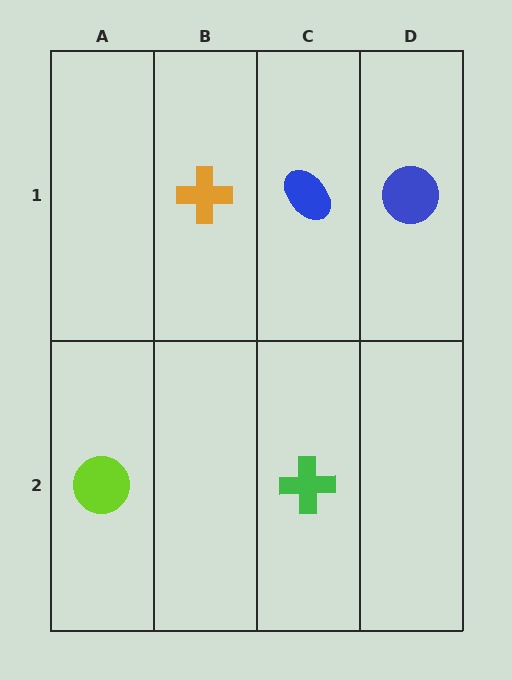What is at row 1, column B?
An orange cross.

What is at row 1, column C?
A blue ellipse.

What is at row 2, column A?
A lime circle.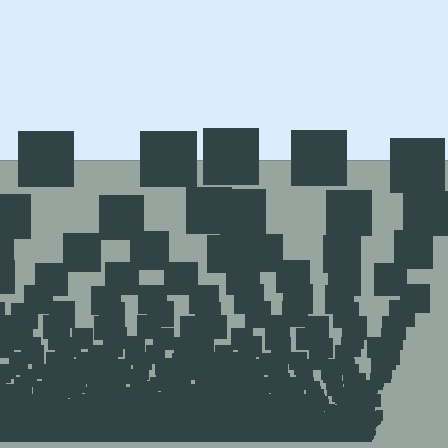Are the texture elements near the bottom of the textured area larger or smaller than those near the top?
Smaller. The gradient is inverted — elements near the bottom are smaller and denser.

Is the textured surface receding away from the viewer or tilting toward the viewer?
The surface appears to tilt toward the viewer. Texture elements get larger and sparser toward the top.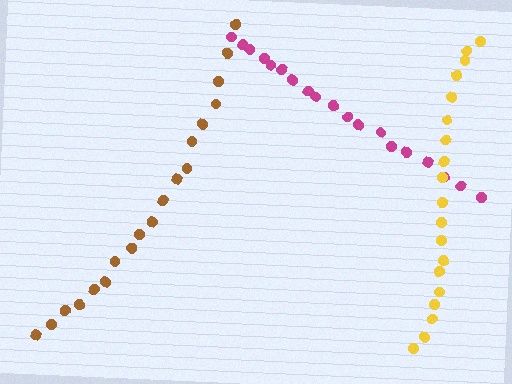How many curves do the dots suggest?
There are 3 distinct paths.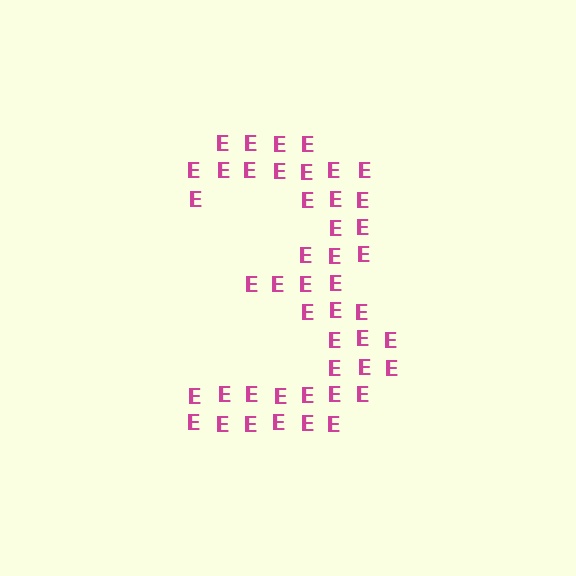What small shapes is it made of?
It is made of small letter E's.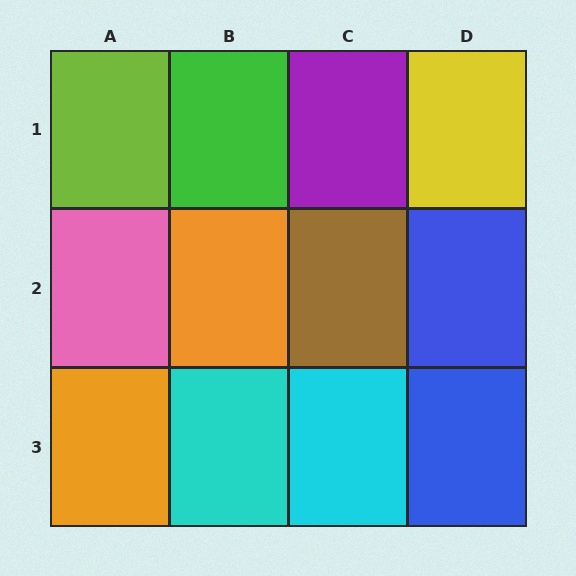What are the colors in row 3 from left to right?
Orange, cyan, cyan, blue.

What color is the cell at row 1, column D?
Yellow.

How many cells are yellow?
1 cell is yellow.